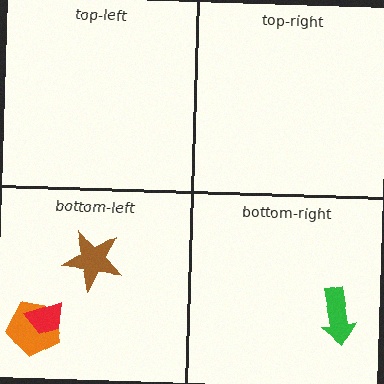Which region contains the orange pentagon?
The bottom-left region.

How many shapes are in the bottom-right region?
1.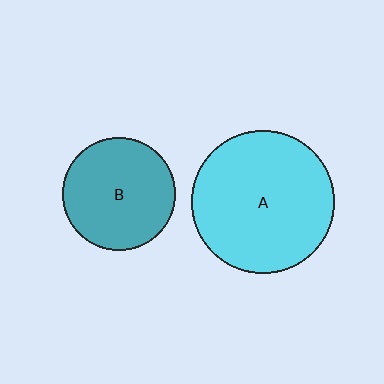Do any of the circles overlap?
No, none of the circles overlap.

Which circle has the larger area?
Circle A (cyan).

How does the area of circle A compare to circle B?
Approximately 1.6 times.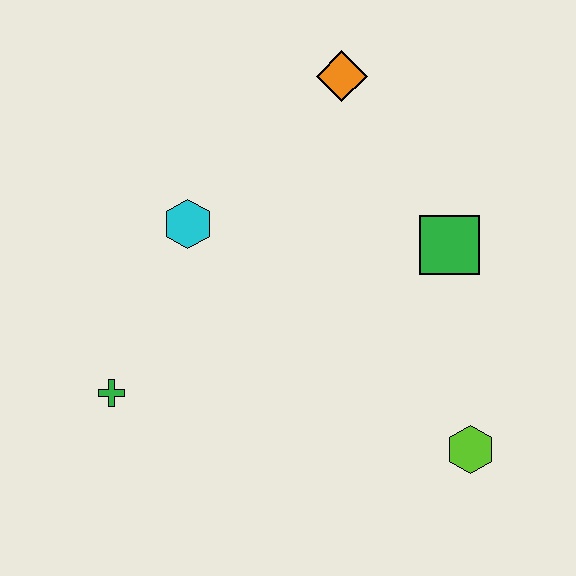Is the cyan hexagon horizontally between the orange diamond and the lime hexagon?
No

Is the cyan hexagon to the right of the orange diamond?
No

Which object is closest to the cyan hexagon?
The green cross is closest to the cyan hexagon.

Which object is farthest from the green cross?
The orange diamond is farthest from the green cross.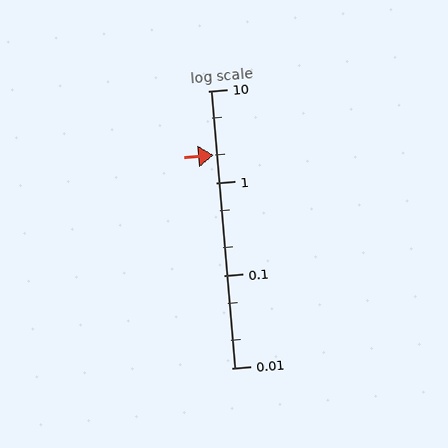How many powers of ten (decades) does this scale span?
The scale spans 3 decades, from 0.01 to 10.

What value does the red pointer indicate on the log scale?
The pointer indicates approximately 2.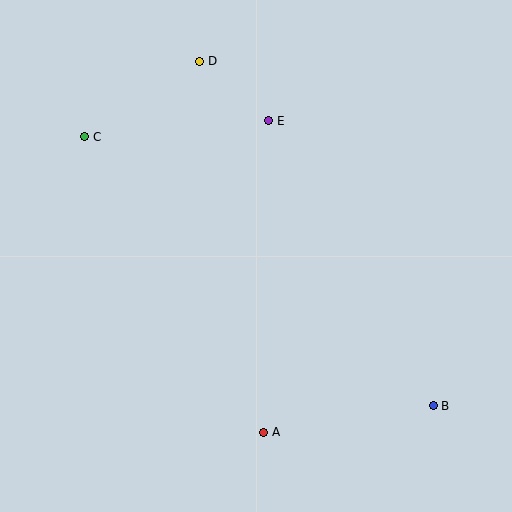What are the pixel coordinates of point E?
Point E is at (269, 121).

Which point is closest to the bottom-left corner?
Point A is closest to the bottom-left corner.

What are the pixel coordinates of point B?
Point B is at (433, 406).